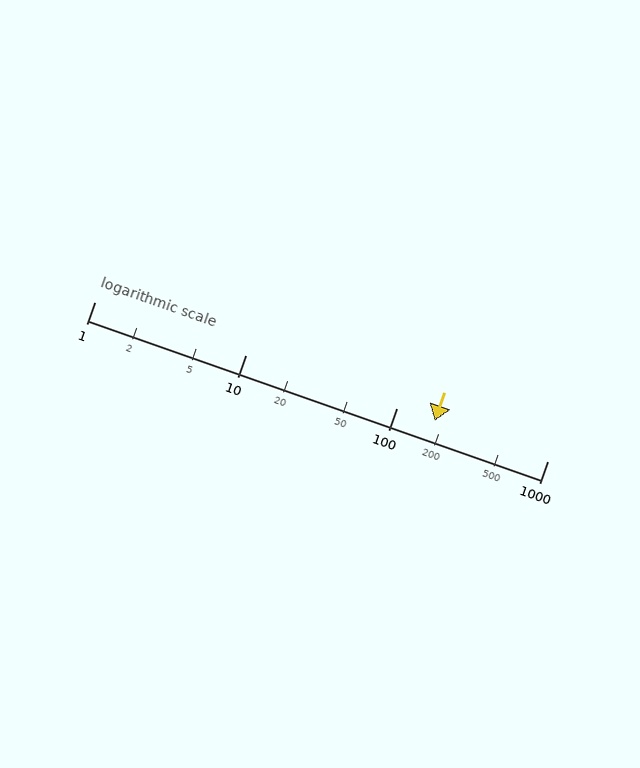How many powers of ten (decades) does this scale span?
The scale spans 3 decades, from 1 to 1000.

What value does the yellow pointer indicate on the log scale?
The pointer indicates approximately 180.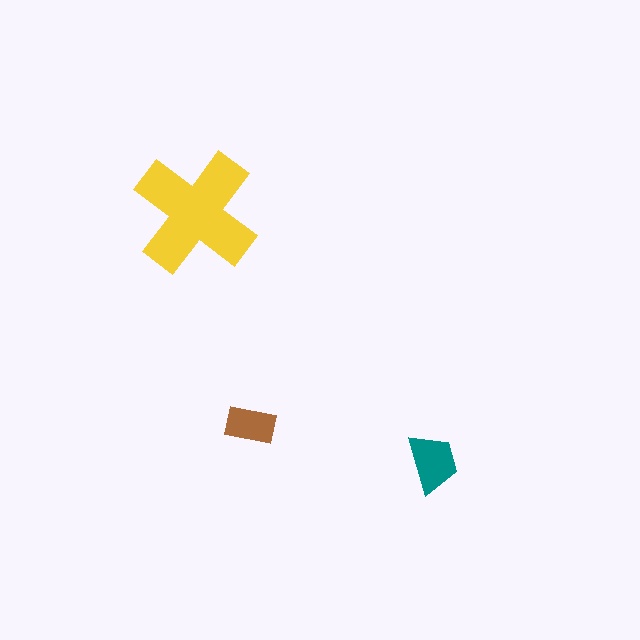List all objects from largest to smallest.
The yellow cross, the teal trapezoid, the brown rectangle.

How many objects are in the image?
There are 3 objects in the image.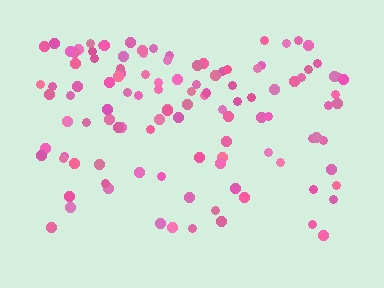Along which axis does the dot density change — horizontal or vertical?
Vertical.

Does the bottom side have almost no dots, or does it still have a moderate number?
Still a moderate number, just noticeably fewer than the top.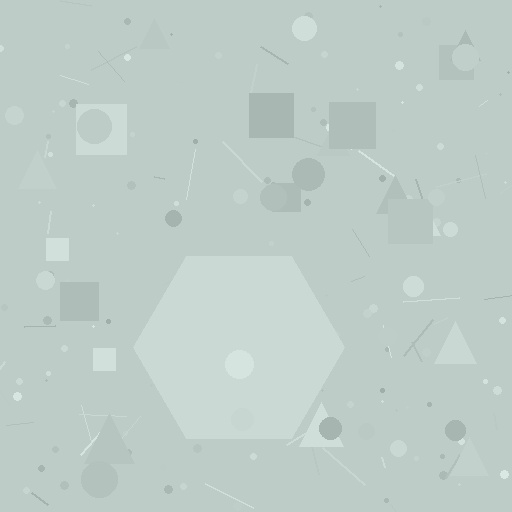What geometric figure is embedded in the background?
A hexagon is embedded in the background.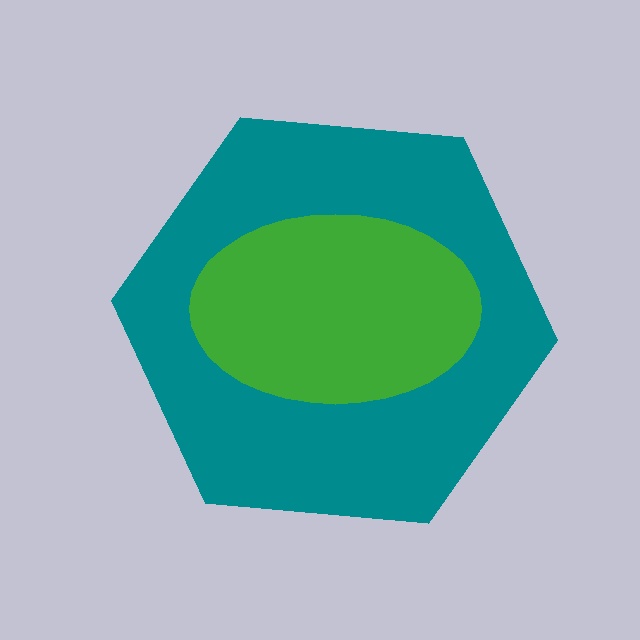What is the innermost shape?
The green ellipse.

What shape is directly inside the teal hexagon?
The green ellipse.